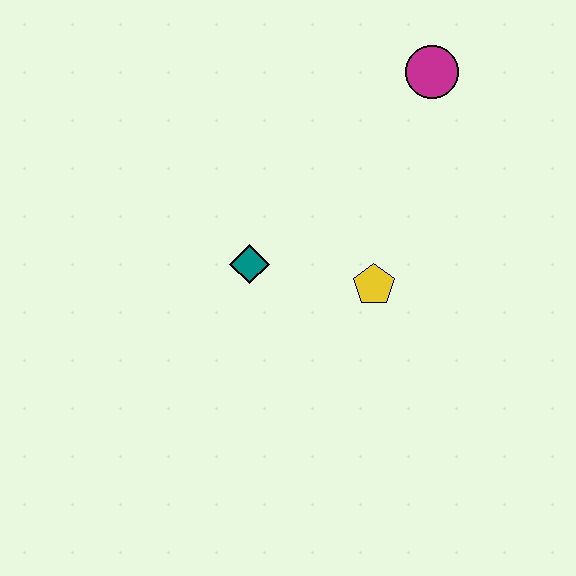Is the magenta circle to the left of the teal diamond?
No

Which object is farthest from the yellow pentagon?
The magenta circle is farthest from the yellow pentagon.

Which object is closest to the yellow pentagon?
The teal diamond is closest to the yellow pentagon.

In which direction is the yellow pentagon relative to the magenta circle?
The yellow pentagon is below the magenta circle.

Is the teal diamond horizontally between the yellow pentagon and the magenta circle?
No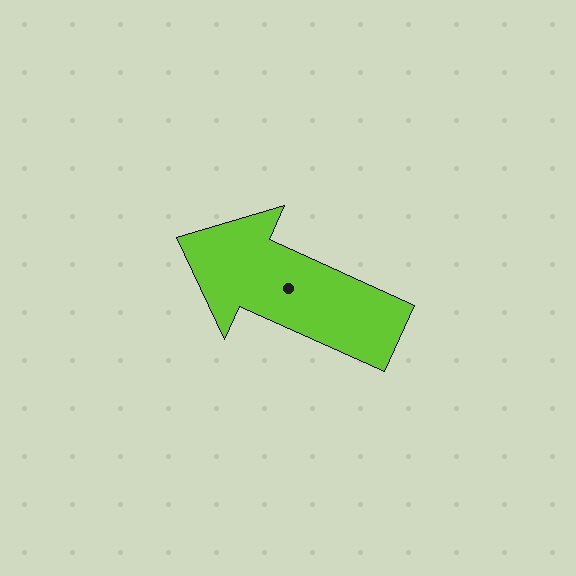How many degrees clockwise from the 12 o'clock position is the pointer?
Approximately 294 degrees.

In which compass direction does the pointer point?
Northwest.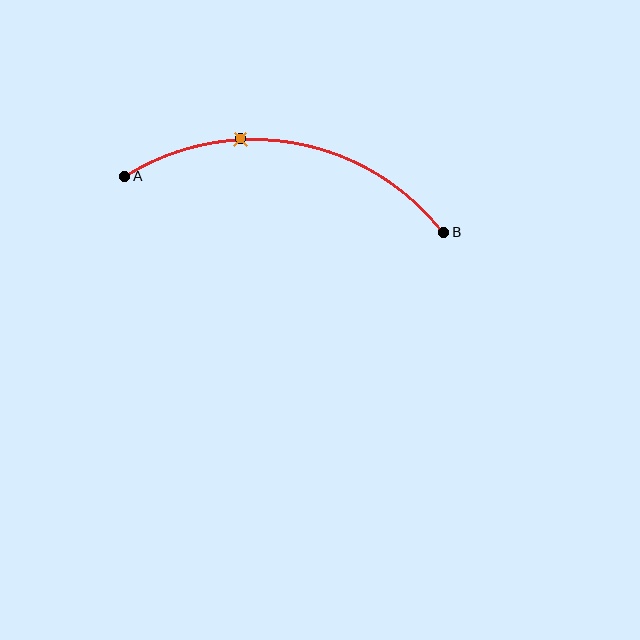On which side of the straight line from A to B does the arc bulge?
The arc bulges above the straight line connecting A and B.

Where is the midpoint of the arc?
The arc midpoint is the point on the curve farthest from the straight line joining A and B. It sits above that line.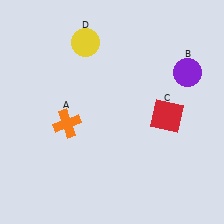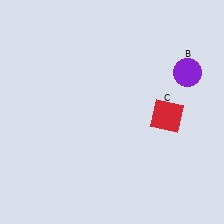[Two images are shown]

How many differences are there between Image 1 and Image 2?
There are 2 differences between the two images.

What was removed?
The yellow circle (D), the orange cross (A) were removed in Image 2.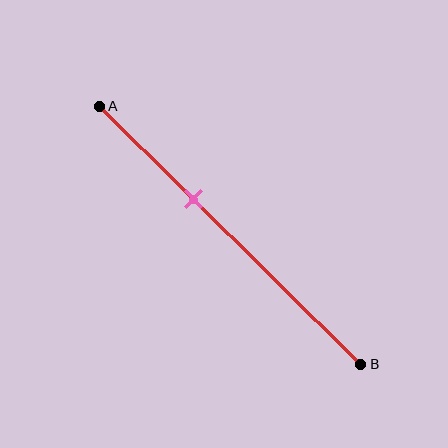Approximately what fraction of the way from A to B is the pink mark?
The pink mark is approximately 35% of the way from A to B.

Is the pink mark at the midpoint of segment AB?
No, the mark is at about 35% from A, not at the 50% midpoint.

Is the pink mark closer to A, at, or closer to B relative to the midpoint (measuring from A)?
The pink mark is closer to point A than the midpoint of segment AB.